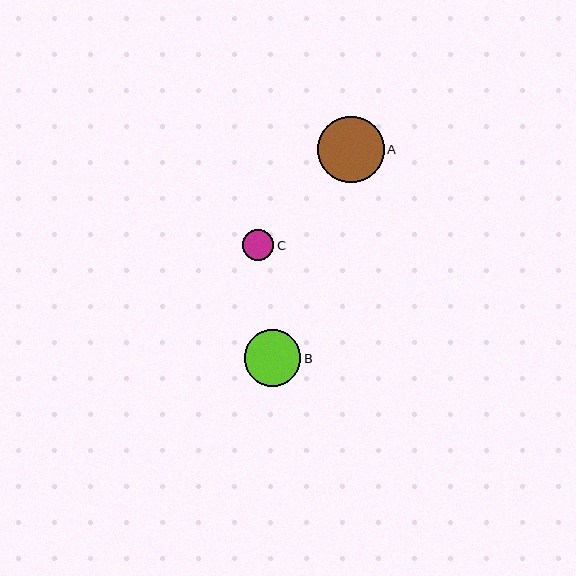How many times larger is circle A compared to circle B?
Circle A is approximately 1.2 times the size of circle B.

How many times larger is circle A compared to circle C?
Circle A is approximately 2.1 times the size of circle C.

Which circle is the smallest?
Circle C is the smallest with a size of approximately 31 pixels.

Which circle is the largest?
Circle A is the largest with a size of approximately 67 pixels.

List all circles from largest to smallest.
From largest to smallest: A, B, C.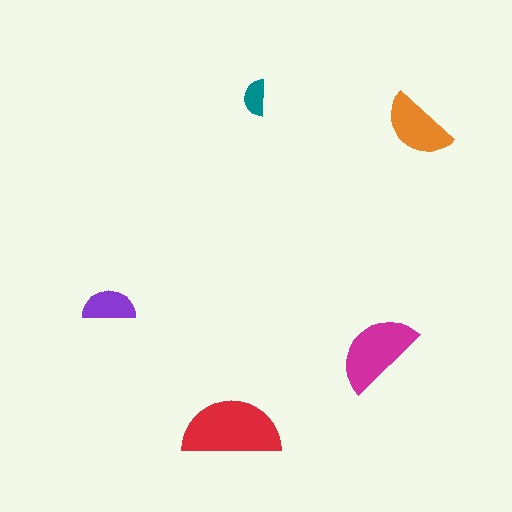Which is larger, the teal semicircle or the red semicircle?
The red one.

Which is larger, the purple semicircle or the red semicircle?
The red one.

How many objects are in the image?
There are 5 objects in the image.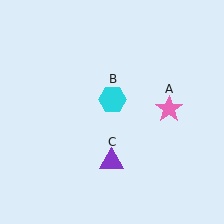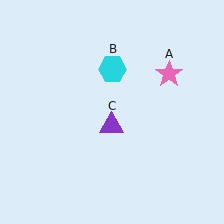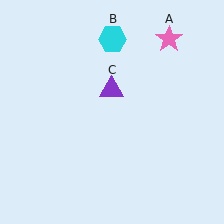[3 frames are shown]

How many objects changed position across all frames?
3 objects changed position: pink star (object A), cyan hexagon (object B), purple triangle (object C).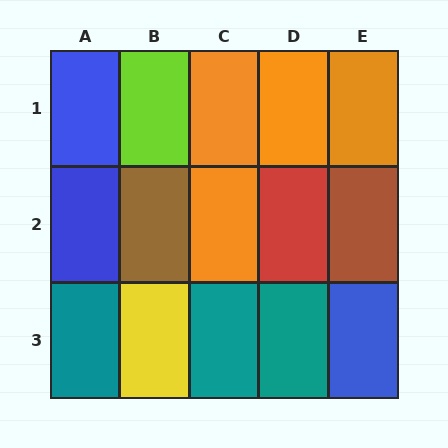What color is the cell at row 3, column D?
Teal.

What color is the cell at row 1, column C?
Orange.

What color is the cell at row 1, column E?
Orange.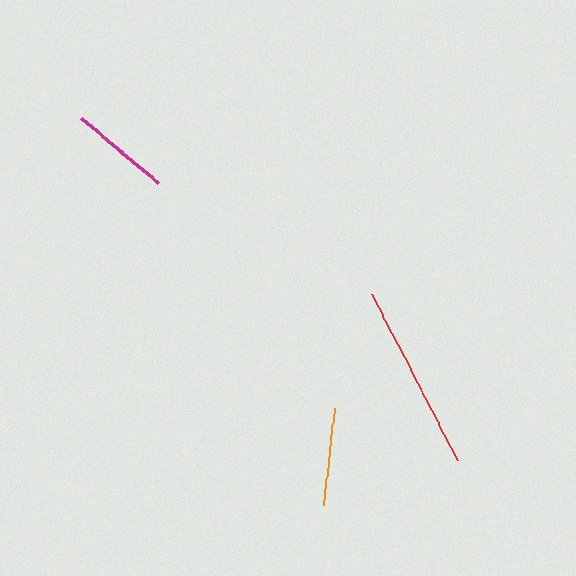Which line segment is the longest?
The red line is the longest at approximately 188 pixels.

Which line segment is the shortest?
The orange line is the shortest at approximately 98 pixels.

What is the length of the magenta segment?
The magenta segment is approximately 100 pixels long.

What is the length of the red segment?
The red segment is approximately 188 pixels long.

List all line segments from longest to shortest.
From longest to shortest: red, magenta, orange.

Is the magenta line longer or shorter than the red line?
The red line is longer than the magenta line.